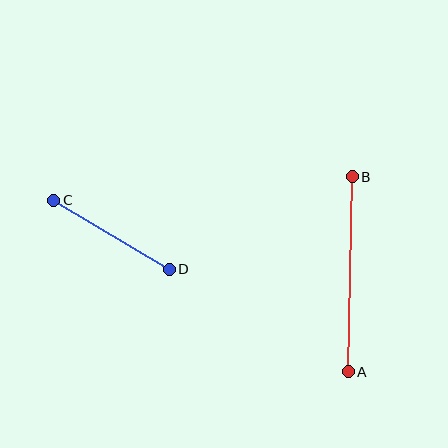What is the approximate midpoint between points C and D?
The midpoint is at approximately (112, 235) pixels.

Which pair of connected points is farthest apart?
Points A and B are farthest apart.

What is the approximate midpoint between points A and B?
The midpoint is at approximately (350, 274) pixels.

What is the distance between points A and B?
The distance is approximately 195 pixels.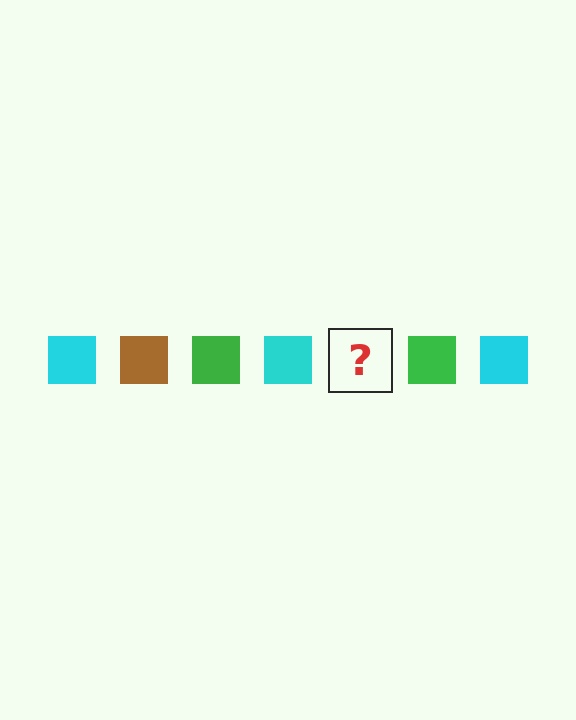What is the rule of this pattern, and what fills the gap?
The rule is that the pattern cycles through cyan, brown, green squares. The gap should be filled with a brown square.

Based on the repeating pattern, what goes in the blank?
The blank should be a brown square.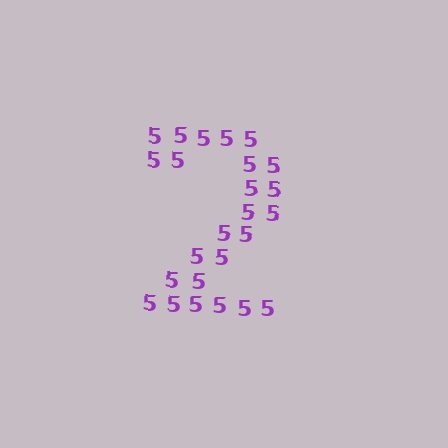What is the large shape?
The large shape is the digit 2.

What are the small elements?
The small elements are digit 5's.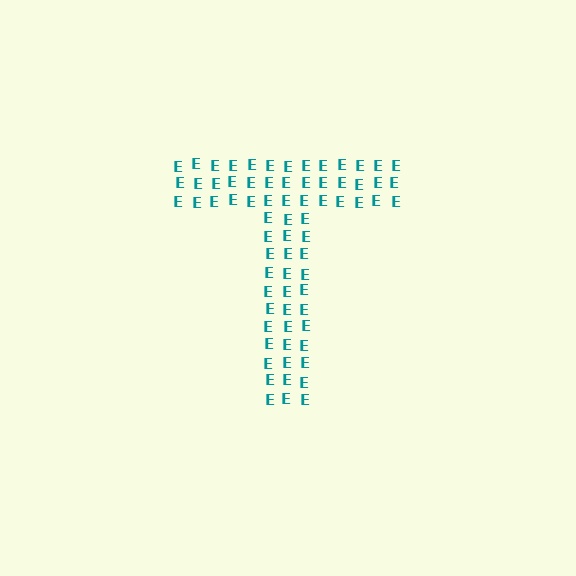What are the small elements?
The small elements are letter E's.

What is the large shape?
The large shape is the letter T.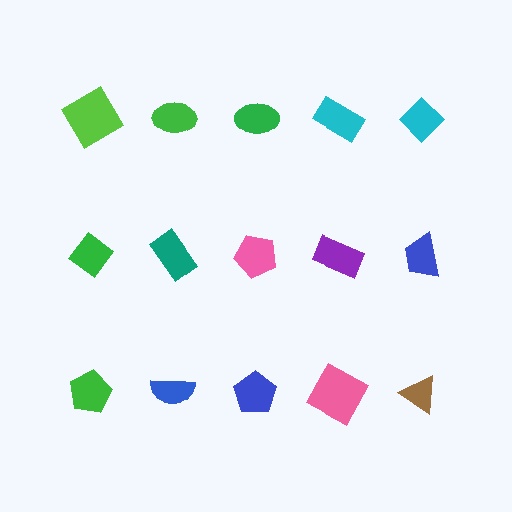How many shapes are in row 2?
5 shapes.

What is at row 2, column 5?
A blue trapezoid.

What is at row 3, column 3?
A blue pentagon.